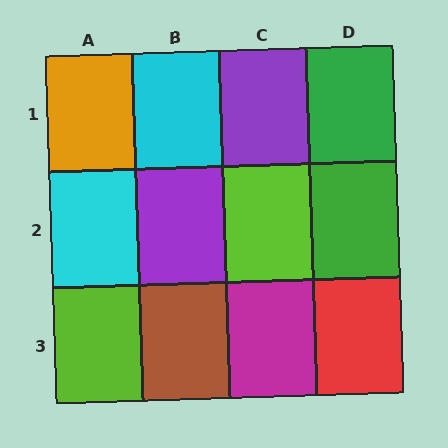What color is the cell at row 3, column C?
Magenta.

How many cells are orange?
1 cell is orange.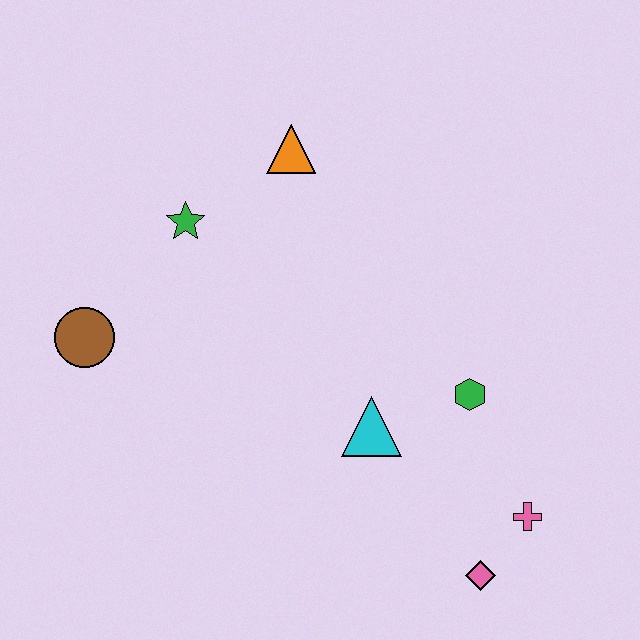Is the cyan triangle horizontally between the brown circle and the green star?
No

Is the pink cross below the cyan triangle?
Yes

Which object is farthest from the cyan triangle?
The brown circle is farthest from the cyan triangle.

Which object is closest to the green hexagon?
The cyan triangle is closest to the green hexagon.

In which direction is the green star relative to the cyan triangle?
The green star is above the cyan triangle.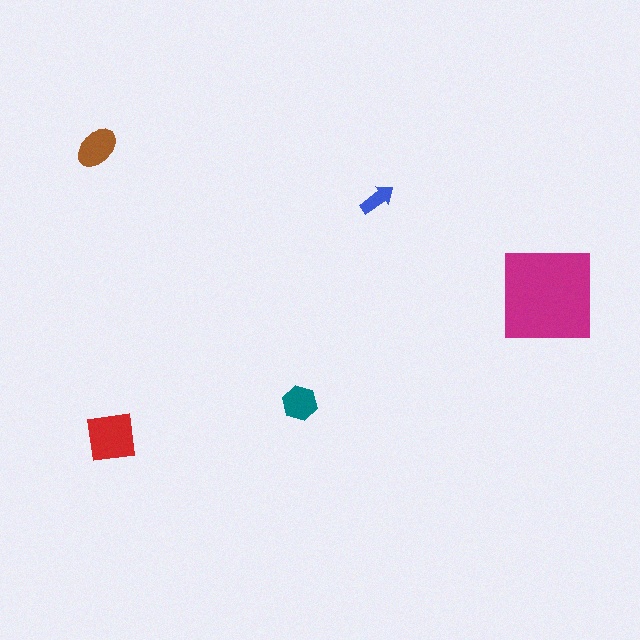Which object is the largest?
The magenta square.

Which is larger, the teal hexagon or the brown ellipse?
The brown ellipse.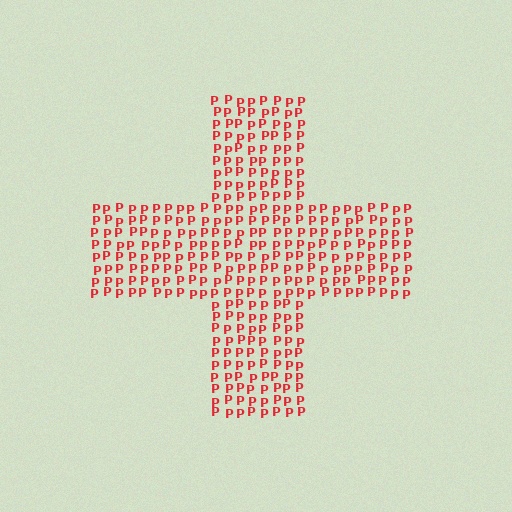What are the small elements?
The small elements are letter P's.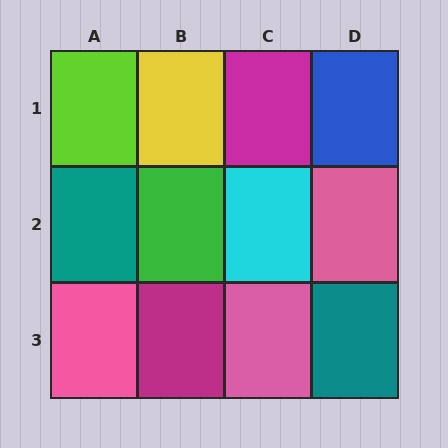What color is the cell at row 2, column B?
Green.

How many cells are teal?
2 cells are teal.